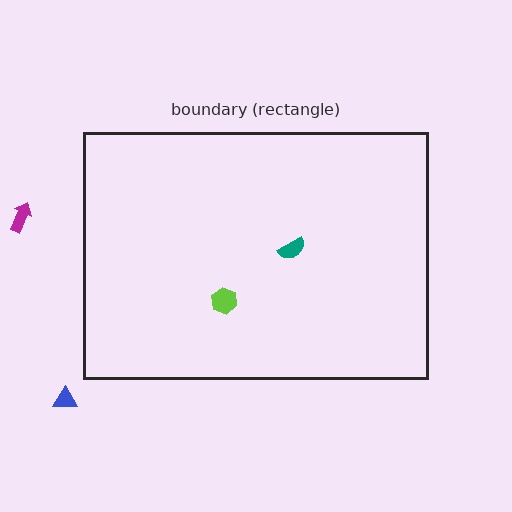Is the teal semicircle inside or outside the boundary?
Inside.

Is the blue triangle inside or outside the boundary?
Outside.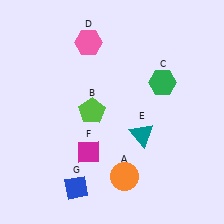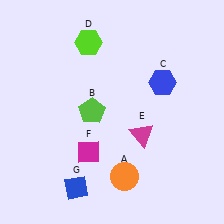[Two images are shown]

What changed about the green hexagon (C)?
In Image 1, C is green. In Image 2, it changed to blue.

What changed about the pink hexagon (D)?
In Image 1, D is pink. In Image 2, it changed to lime.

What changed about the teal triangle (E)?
In Image 1, E is teal. In Image 2, it changed to magenta.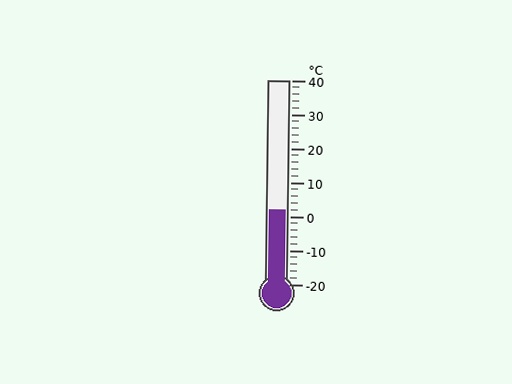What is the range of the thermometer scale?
The thermometer scale ranges from -20°C to 40°C.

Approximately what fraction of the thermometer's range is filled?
The thermometer is filled to approximately 35% of its range.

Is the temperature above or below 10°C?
The temperature is below 10°C.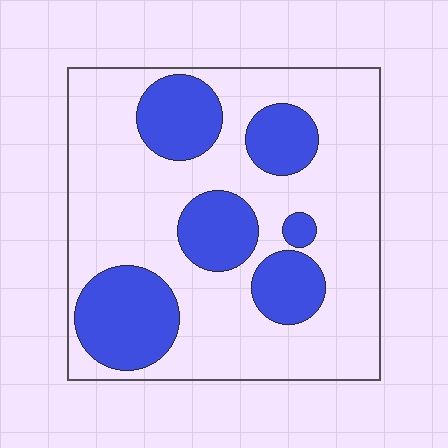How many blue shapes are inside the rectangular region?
6.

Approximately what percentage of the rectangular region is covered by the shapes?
Approximately 30%.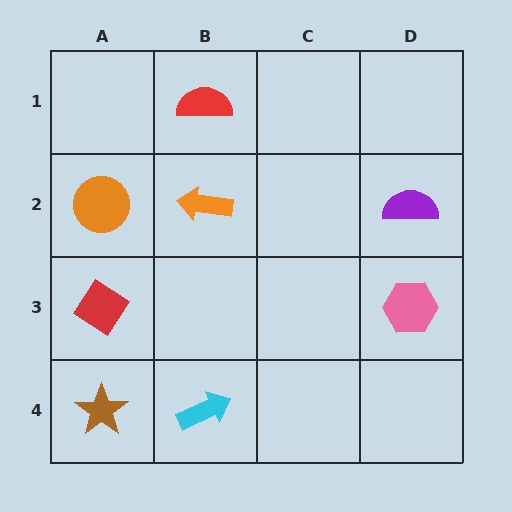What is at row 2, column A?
An orange circle.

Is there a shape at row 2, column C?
No, that cell is empty.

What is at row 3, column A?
A red diamond.